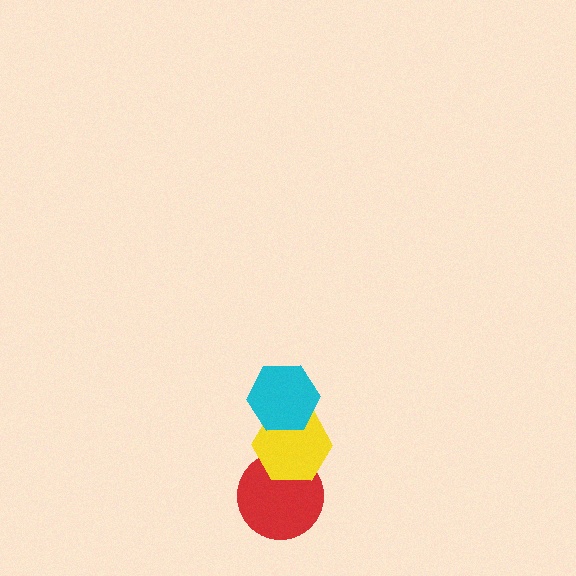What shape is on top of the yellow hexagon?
The cyan hexagon is on top of the yellow hexagon.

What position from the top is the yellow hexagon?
The yellow hexagon is 2nd from the top.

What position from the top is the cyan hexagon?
The cyan hexagon is 1st from the top.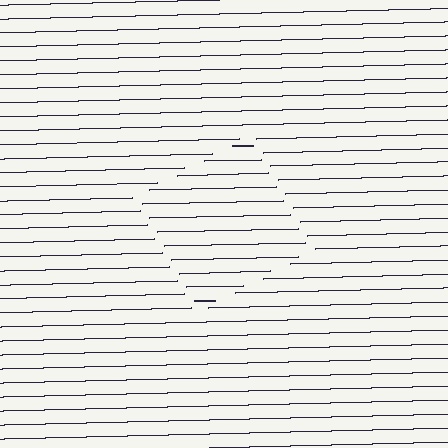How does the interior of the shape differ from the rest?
The interior of the shape contains the same grating, shifted by half a period — the contour is defined by the phase discontinuity where line-ends from the inner and outer gratings abut.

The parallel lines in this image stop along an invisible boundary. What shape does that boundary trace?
An illusory square. The interior of the shape contains the same grating, shifted by half a period — the contour is defined by the phase discontinuity where line-ends from the inner and outer gratings abut.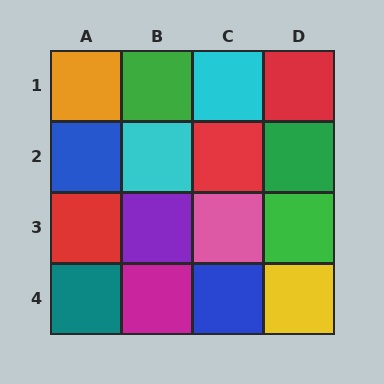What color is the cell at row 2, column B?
Cyan.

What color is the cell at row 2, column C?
Red.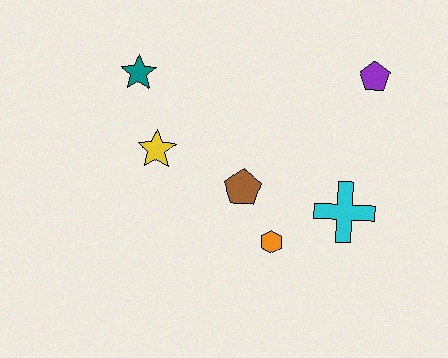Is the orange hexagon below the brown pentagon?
Yes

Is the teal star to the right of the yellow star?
No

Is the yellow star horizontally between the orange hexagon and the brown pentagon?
No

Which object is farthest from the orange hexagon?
The teal star is farthest from the orange hexagon.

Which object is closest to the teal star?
The yellow star is closest to the teal star.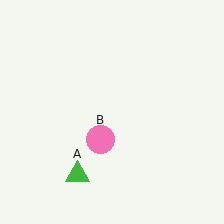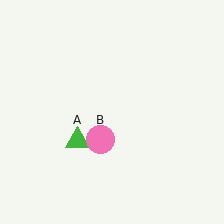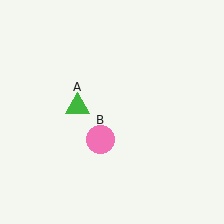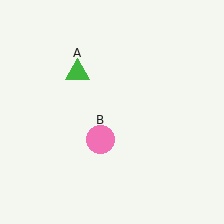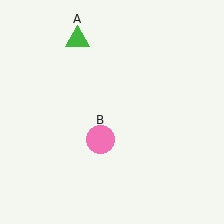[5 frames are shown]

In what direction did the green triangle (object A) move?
The green triangle (object A) moved up.